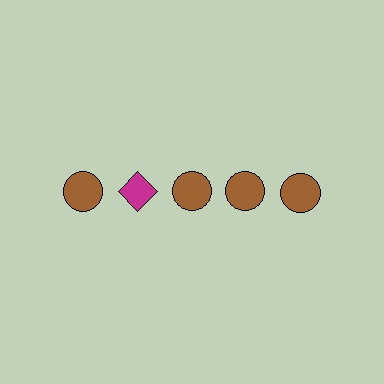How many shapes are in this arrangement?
There are 5 shapes arranged in a grid pattern.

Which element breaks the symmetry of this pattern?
The magenta diamond in the top row, second from left column breaks the symmetry. All other shapes are brown circles.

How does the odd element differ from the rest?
It differs in both color (magenta instead of brown) and shape (diamond instead of circle).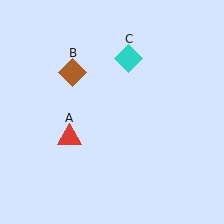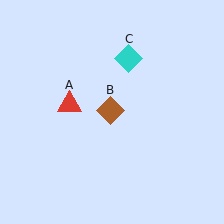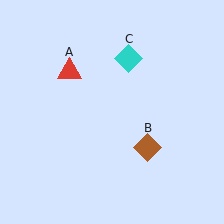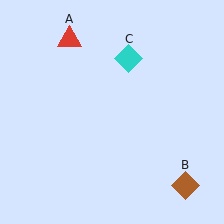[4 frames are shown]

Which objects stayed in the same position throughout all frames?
Cyan diamond (object C) remained stationary.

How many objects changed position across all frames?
2 objects changed position: red triangle (object A), brown diamond (object B).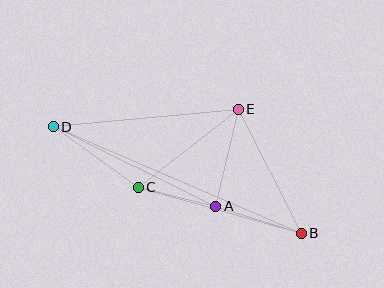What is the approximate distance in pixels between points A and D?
The distance between A and D is approximately 181 pixels.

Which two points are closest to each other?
Points A and C are closest to each other.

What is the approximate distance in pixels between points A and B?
The distance between A and B is approximately 90 pixels.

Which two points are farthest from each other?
Points B and D are farthest from each other.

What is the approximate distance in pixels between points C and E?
The distance between C and E is approximately 127 pixels.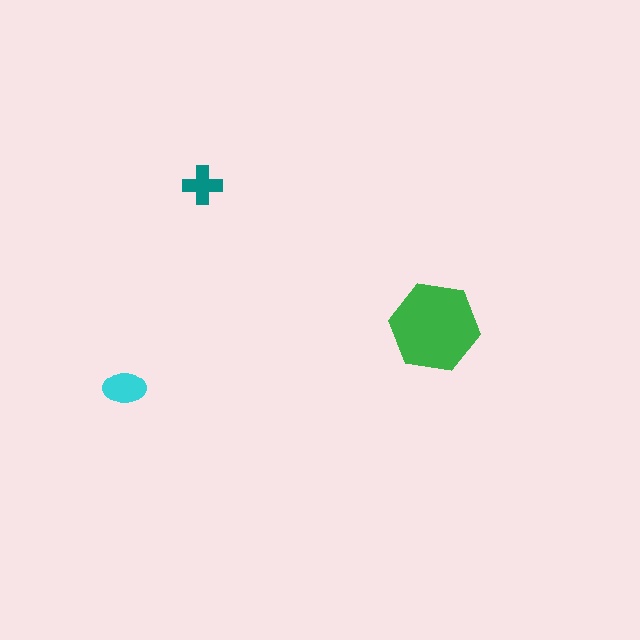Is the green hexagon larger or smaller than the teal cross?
Larger.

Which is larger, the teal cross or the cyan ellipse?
The cyan ellipse.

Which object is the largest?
The green hexagon.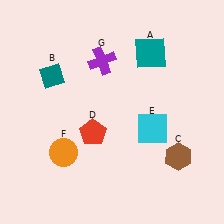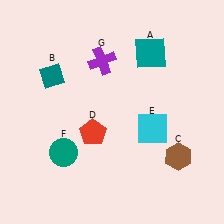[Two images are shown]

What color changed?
The circle (F) changed from orange in Image 1 to teal in Image 2.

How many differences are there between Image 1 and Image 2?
There is 1 difference between the two images.